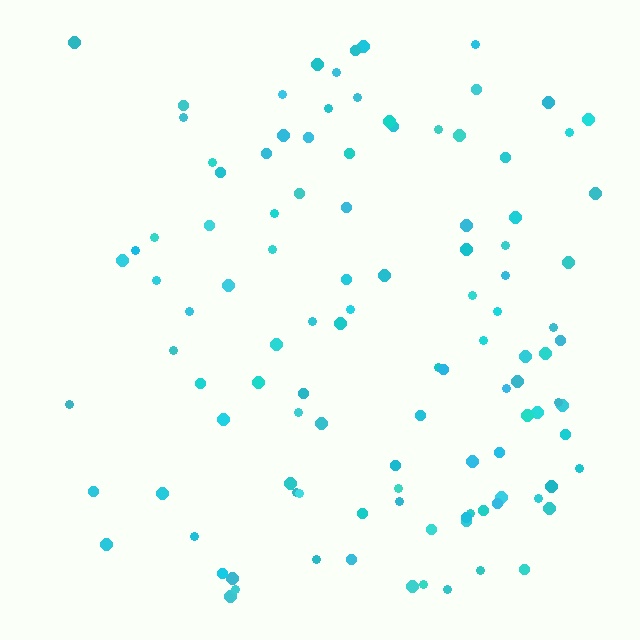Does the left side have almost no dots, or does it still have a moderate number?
Still a moderate number, just noticeably fewer than the right.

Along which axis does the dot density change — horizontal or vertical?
Horizontal.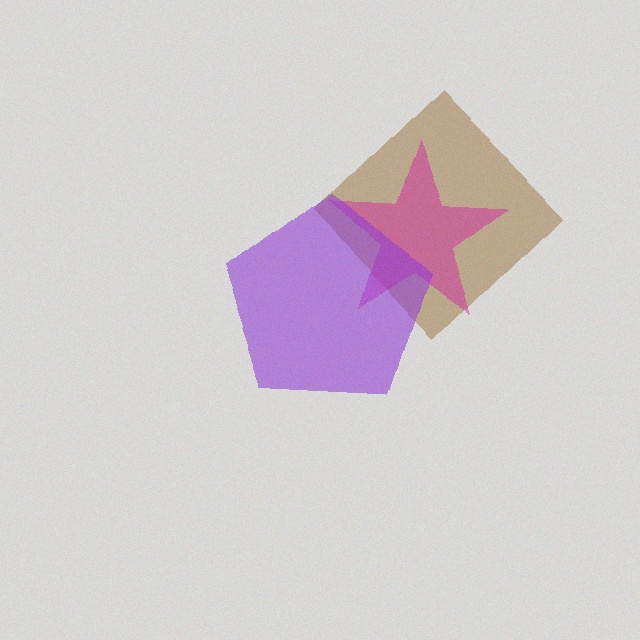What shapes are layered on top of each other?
The layered shapes are: a brown diamond, a magenta star, a purple pentagon.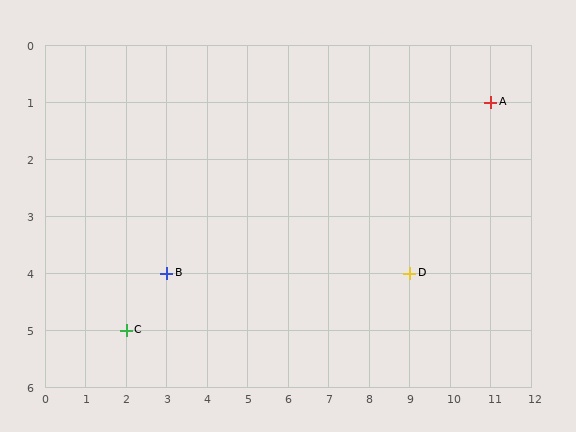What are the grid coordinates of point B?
Point B is at grid coordinates (3, 4).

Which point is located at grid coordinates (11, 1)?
Point A is at (11, 1).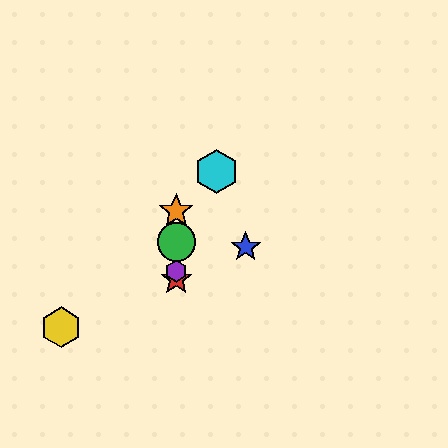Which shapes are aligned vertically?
The red star, the green circle, the purple hexagon, the orange star are aligned vertically.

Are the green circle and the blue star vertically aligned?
No, the green circle is at x≈176 and the blue star is at x≈246.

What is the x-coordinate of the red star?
The red star is at x≈176.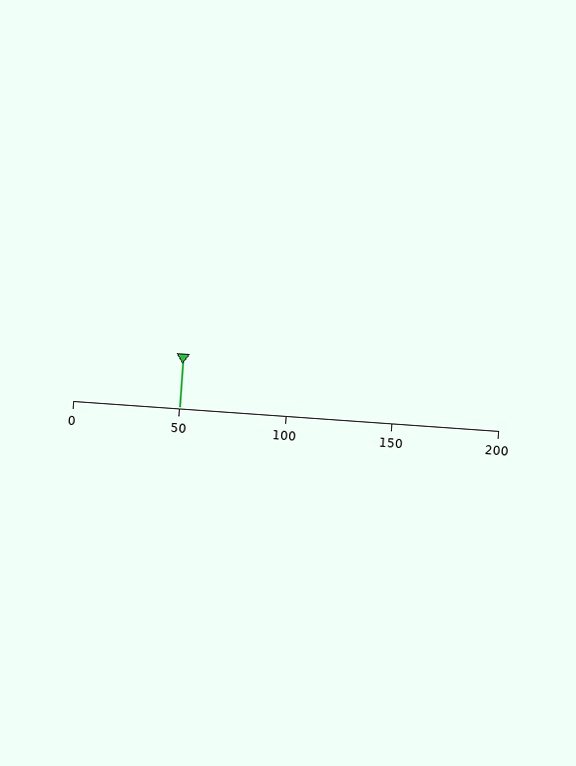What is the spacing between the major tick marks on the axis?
The major ticks are spaced 50 apart.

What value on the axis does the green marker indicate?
The marker indicates approximately 50.